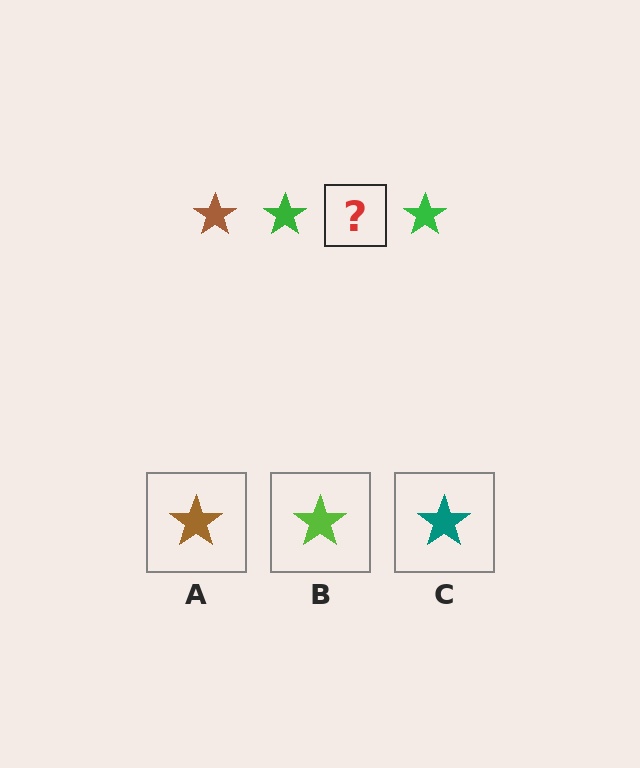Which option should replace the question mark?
Option A.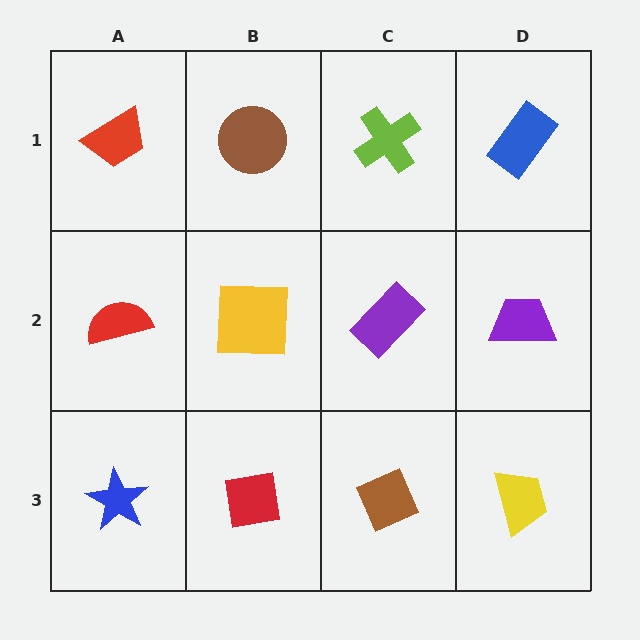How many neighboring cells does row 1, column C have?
3.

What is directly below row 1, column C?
A purple rectangle.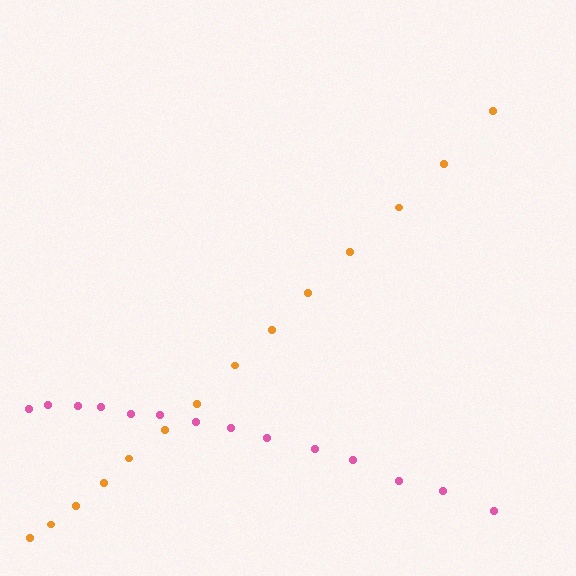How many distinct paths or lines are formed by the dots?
There are 2 distinct paths.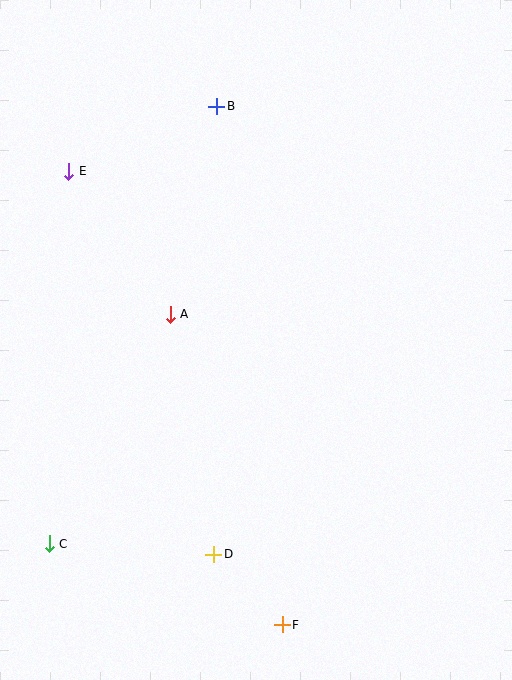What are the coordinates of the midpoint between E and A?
The midpoint between E and A is at (119, 243).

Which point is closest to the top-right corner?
Point B is closest to the top-right corner.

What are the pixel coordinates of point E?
Point E is at (69, 171).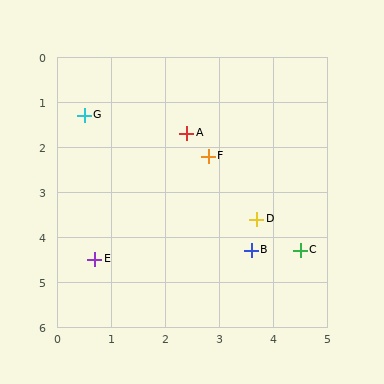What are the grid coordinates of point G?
Point G is at approximately (0.5, 1.3).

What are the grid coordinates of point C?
Point C is at approximately (4.5, 4.3).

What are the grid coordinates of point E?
Point E is at approximately (0.7, 4.5).